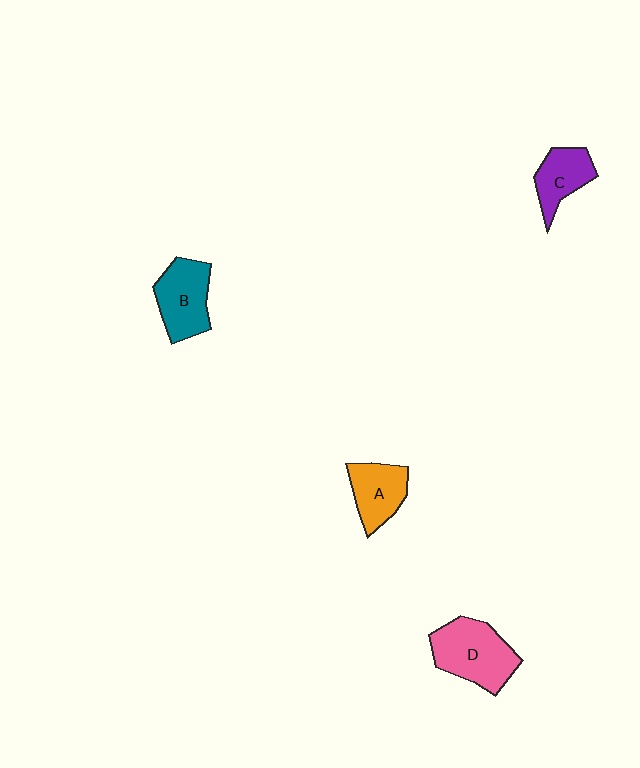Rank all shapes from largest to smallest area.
From largest to smallest: D (pink), B (teal), A (orange), C (purple).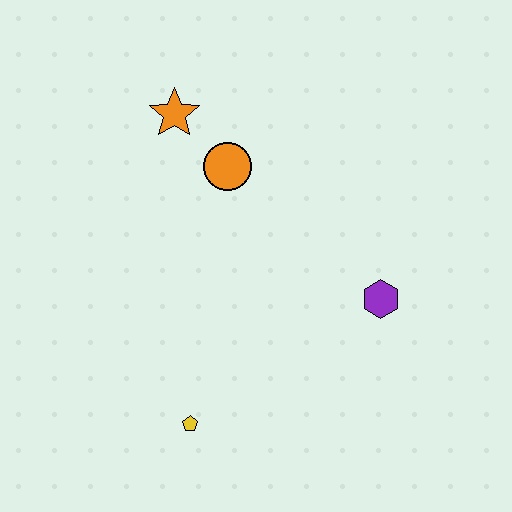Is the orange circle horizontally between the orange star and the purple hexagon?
Yes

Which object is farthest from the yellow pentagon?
The orange star is farthest from the yellow pentagon.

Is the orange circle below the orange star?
Yes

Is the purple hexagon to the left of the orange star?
No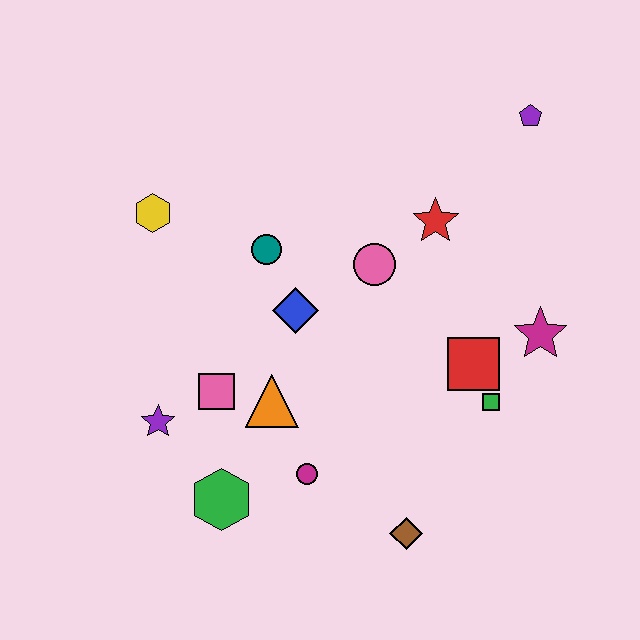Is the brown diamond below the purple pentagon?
Yes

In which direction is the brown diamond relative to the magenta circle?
The brown diamond is to the right of the magenta circle.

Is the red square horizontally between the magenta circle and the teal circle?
No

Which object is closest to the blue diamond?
The teal circle is closest to the blue diamond.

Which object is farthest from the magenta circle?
The purple pentagon is farthest from the magenta circle.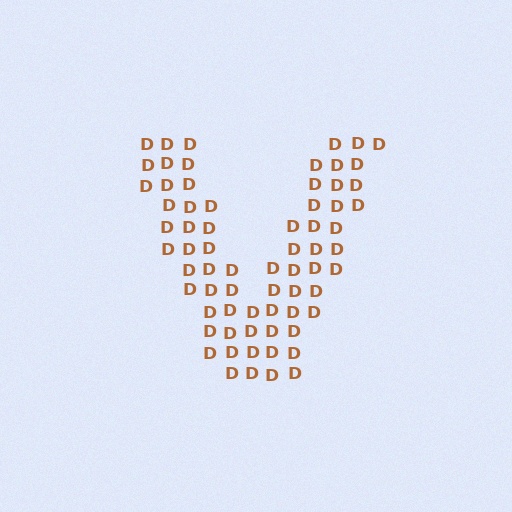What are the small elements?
The small elements are letter D's.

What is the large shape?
The large shape is the letter V.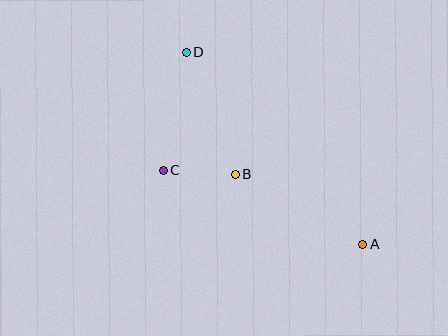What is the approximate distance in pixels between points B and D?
The distance between B and D is approximately 131 pixels.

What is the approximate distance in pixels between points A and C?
The distance between A and C is approximately 213 pixels.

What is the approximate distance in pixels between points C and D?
The distance between C and D is approximately 120 pixels.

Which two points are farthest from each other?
Points A and D are farthest from each other.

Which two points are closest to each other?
Points B and C are closest to each other.